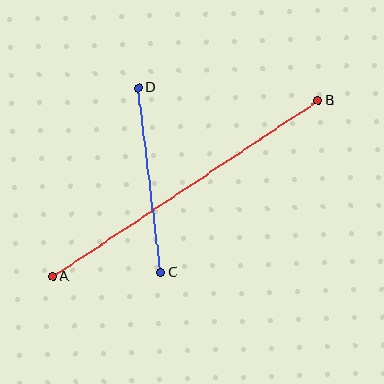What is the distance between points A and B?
The distance is approximately 319 pixels.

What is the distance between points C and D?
The distance is approximately 186 pixels.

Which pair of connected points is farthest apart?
Points A and B are farthest apart.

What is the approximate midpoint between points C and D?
The midpoint is at approximately (150, 180) pixels.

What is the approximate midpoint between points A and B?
The midpoint is at approximately (185, 188) pixels.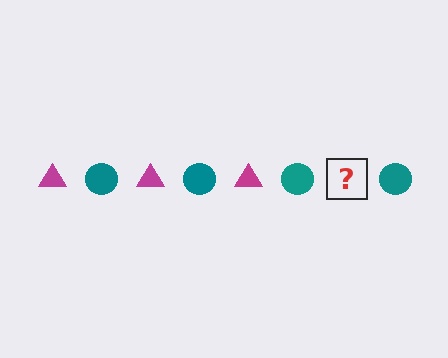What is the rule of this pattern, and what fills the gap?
The rule is that the pattern alternates between magenta triangle and teal circle. The gap should be filled with a magenta triangle.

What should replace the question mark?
The question mark should be replaced with a magenta triangle.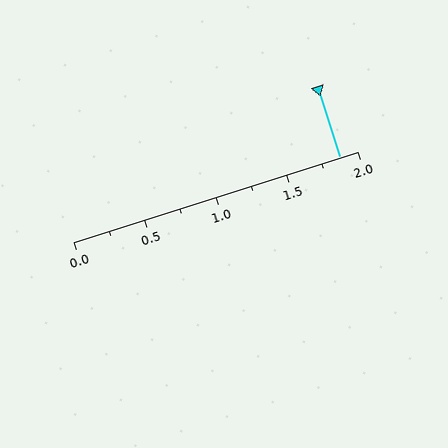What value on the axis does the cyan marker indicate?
The marker indicates approximately 1.88.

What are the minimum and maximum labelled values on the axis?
The axis runs from 0.0 to 2.0.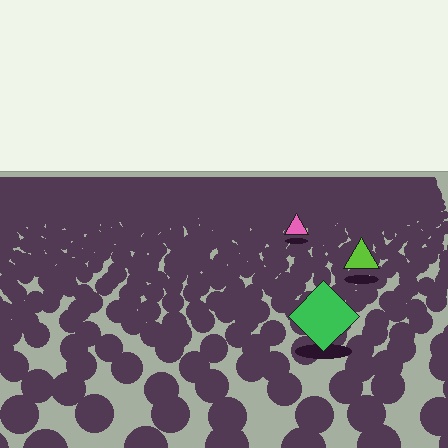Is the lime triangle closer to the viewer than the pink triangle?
Yes. The lime triangle is closer — you can tell from the texture gradient: the ground texture is coarser near it.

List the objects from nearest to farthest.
From nearest to farthest: the green diamond, the lime triangle, the pink triangle.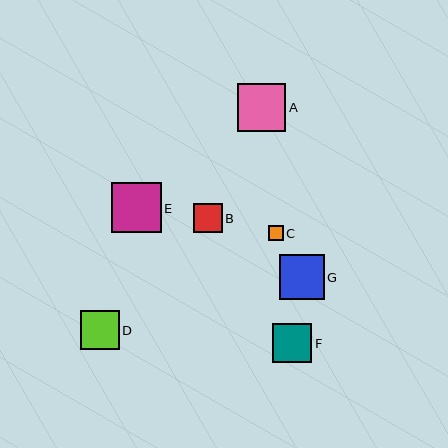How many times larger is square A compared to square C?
Square A is approximately 3.2 times the size of square C.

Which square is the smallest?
Square C is the smallest with a size of approximately 15 pixels.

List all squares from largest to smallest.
From largest to smallest: E, A, G, F, D, B, C.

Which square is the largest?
Square E is the largest with a size of approximately 50 pixels.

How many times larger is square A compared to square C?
Square A is approximately 3.2 times the size of square C.